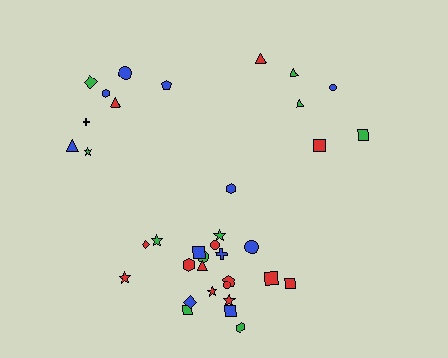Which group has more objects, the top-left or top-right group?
The top-left group.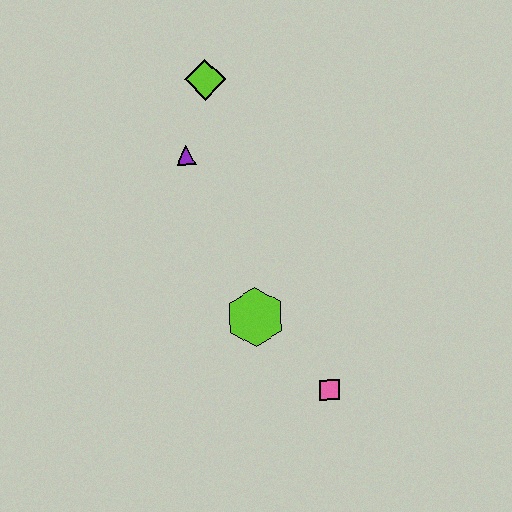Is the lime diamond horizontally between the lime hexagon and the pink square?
No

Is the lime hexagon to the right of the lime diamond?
Yes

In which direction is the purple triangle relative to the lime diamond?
The purple triangle is below the lime diamond.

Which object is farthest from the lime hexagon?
The lime diamond is farthest from the lime hexagon.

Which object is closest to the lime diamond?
The purple triangle is closest to the lime diamond.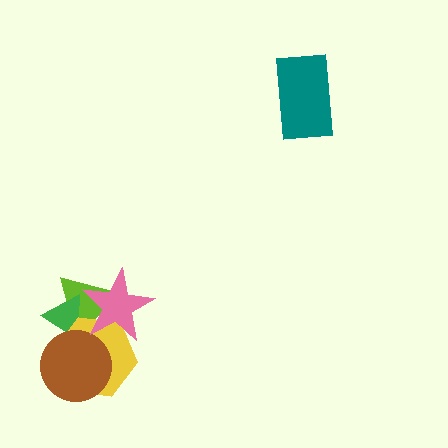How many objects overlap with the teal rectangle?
0 objects overlap with the teal rectangle.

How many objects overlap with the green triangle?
4 objects overlap with the green triangle.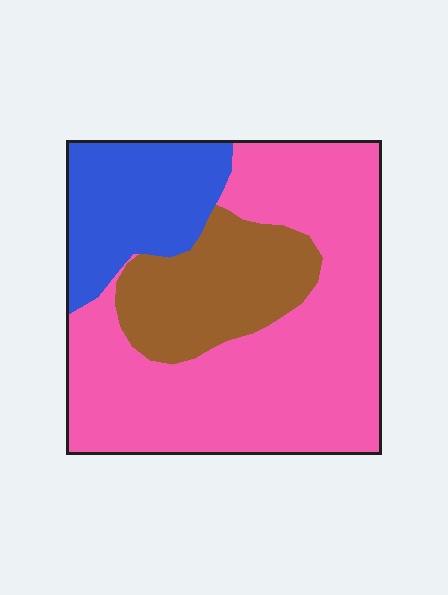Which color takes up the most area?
Pink, at roughly 60%.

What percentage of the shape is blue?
Blue takes up between a sixth and a third of the shape.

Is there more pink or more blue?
Pink.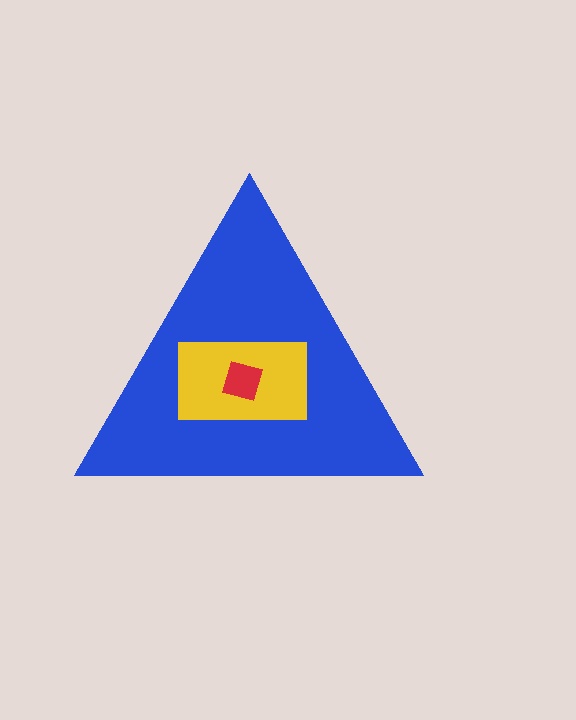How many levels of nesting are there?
3.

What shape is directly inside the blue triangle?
The yellow rectangle.